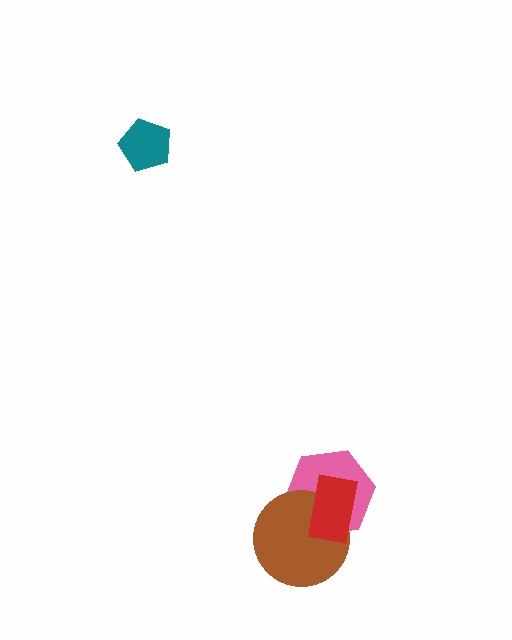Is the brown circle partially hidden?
Yes, it is partially covered by another shape.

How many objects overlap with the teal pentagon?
0 objects overlap with the teal pentagon.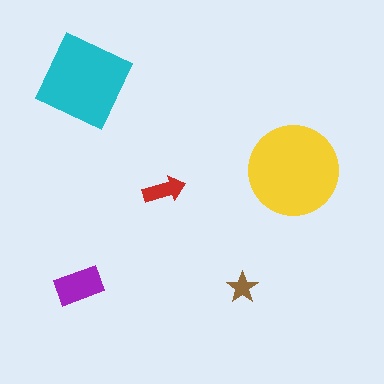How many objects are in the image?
There are 5 objects in the image.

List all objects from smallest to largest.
The brown star, the red arrow, the purple rectangle, the cyan diamond, the yellow circle.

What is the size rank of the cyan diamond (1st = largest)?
2nd.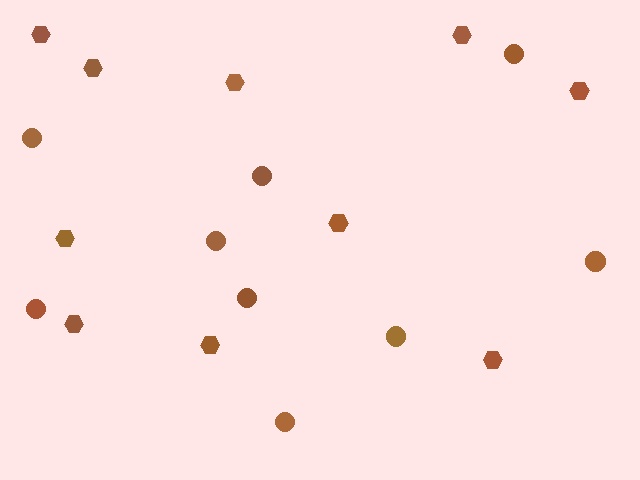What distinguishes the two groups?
There are 2 groups: one group of hexagons (10) and one group of circles (9).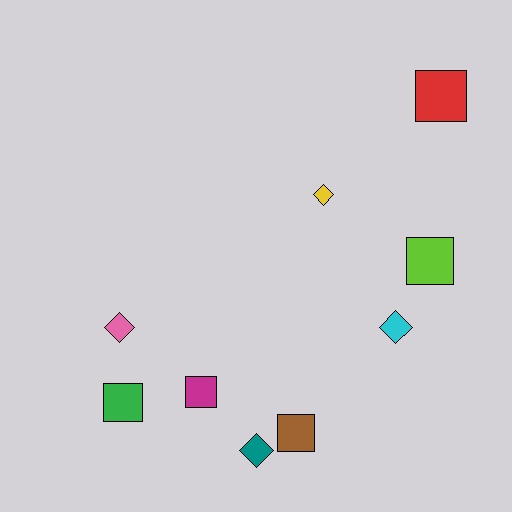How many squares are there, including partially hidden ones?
There are 5 squares.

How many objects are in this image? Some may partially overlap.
There are 9 objects.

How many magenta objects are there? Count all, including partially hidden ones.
There is 1 magenta object.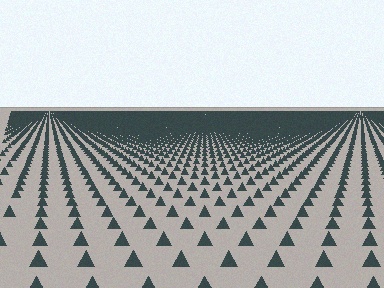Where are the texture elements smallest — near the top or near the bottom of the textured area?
Near the top.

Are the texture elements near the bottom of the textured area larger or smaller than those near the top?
Larger. Near the bottom, elements are closer to the viewer and appear at a bigger on-screen size.